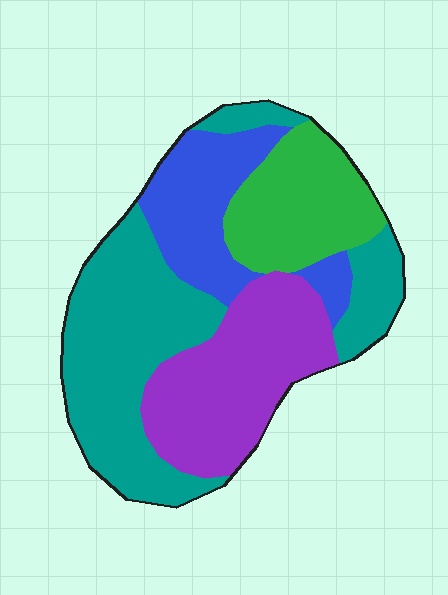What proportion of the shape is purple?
Purple covers 25% of the shape.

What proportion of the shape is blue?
Blue covers roughly 20% of the shape.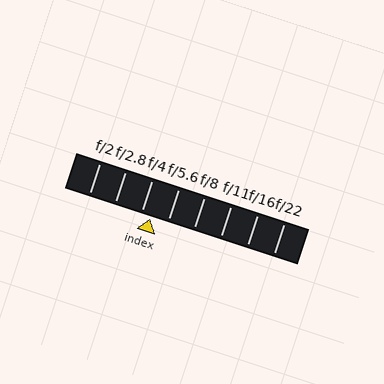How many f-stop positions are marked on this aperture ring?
There are 8 f-stop positions marked.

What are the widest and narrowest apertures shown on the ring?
The widest aperture shown is f/2 and the narrowest is f/22.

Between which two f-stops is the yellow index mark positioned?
The index mark is between f/4 and f/5.6.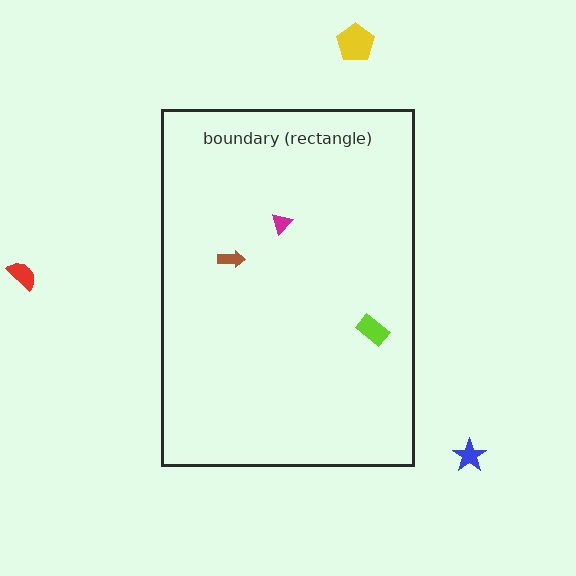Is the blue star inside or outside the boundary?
Outside.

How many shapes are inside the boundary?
3 inside, 3 outside.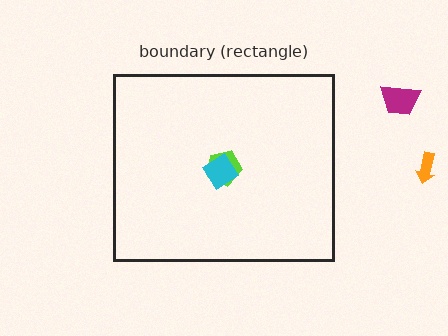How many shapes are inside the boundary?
2 inside, 2 outside.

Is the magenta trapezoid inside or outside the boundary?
Outside.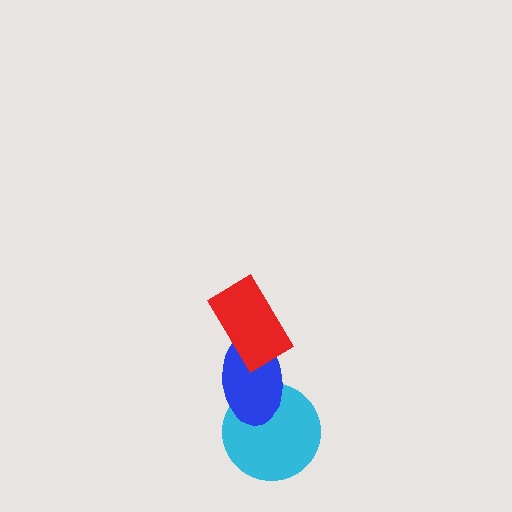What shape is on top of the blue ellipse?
The red rectangle is on top of the blue ellipse.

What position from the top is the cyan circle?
The cyan circle is 3rd from the top.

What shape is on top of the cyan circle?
The blue ellipse is on top of the cyan circle.